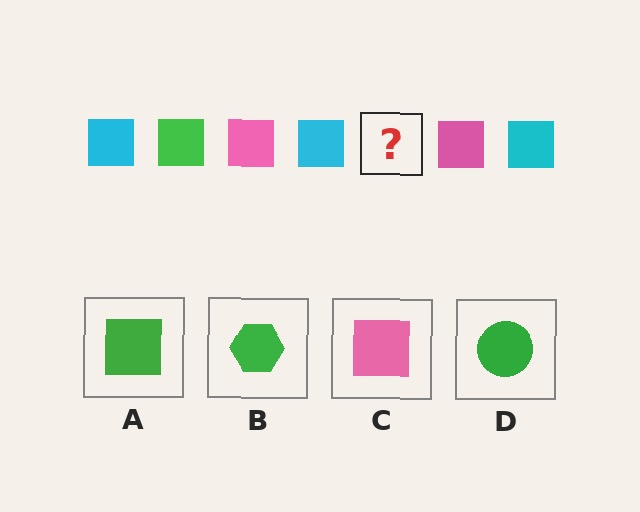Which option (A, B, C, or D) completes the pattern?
A.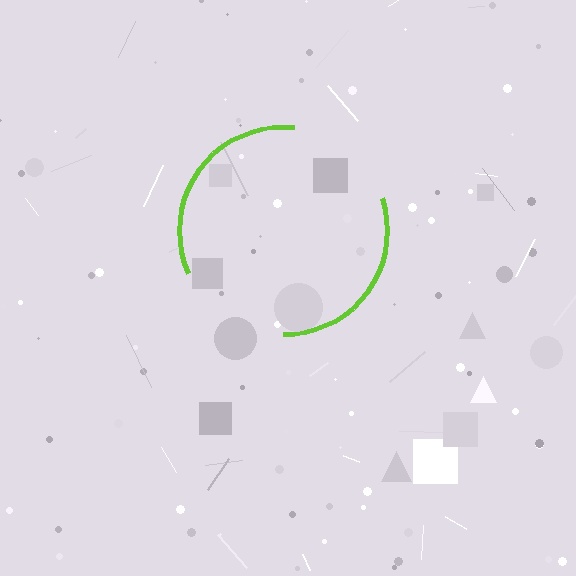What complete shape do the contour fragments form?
The contour fragments form a circle.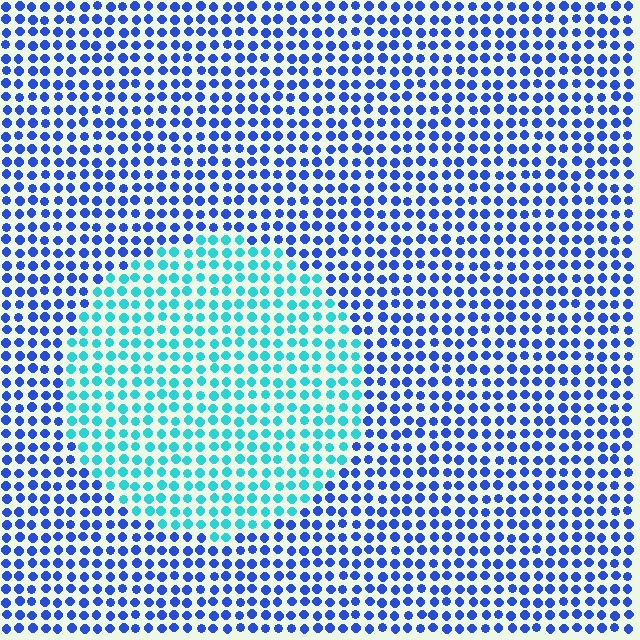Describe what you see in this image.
The image is filled with small blue elements in a uniform arrangement. A circle-shaped region is visible where the elements are tinted to a slightly different hue, forming a subtle color boundary.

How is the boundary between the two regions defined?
The boundary is defined purely by a slight shift in hue (about 48 degrees). Spacing, size, and orientation are identical on both sides.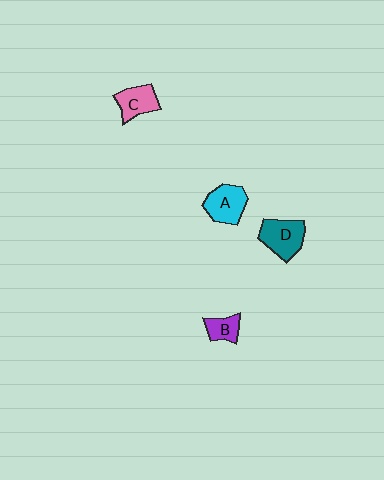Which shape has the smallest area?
Shape B (purple).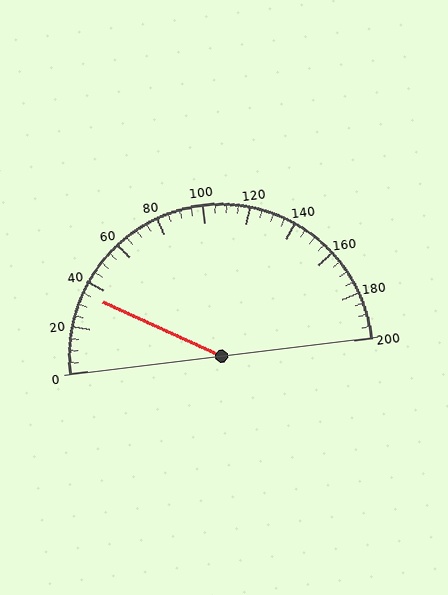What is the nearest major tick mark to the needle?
The nearest major tick mark is 40.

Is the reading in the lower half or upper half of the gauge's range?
The reading is in the lower half of the range (0 to 200).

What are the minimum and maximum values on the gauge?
The gauge ranges from 0 to 200.